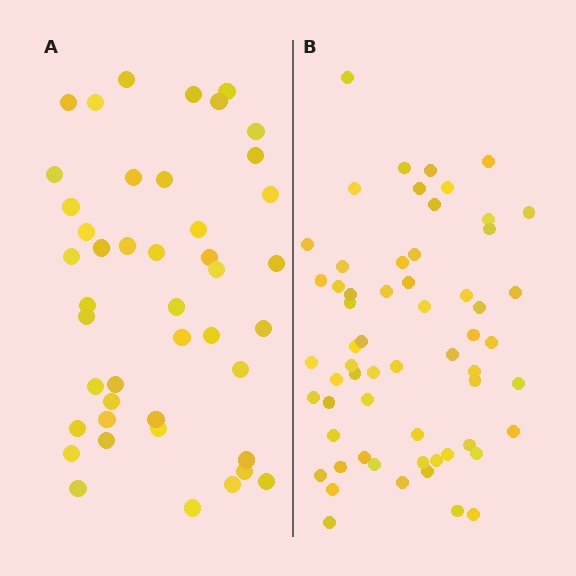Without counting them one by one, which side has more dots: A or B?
Region B (the right region) has more dots.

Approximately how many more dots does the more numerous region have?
Region B has approximately 15 more dots than region A.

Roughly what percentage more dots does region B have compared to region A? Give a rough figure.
About 35% more.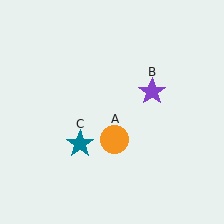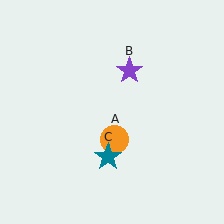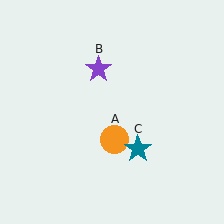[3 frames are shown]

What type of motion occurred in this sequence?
The purple star (object B), teal star (object C) rotated counterclockwise around the center of the scene.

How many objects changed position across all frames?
2 objects changed position: purple star (object B), teal star (object C).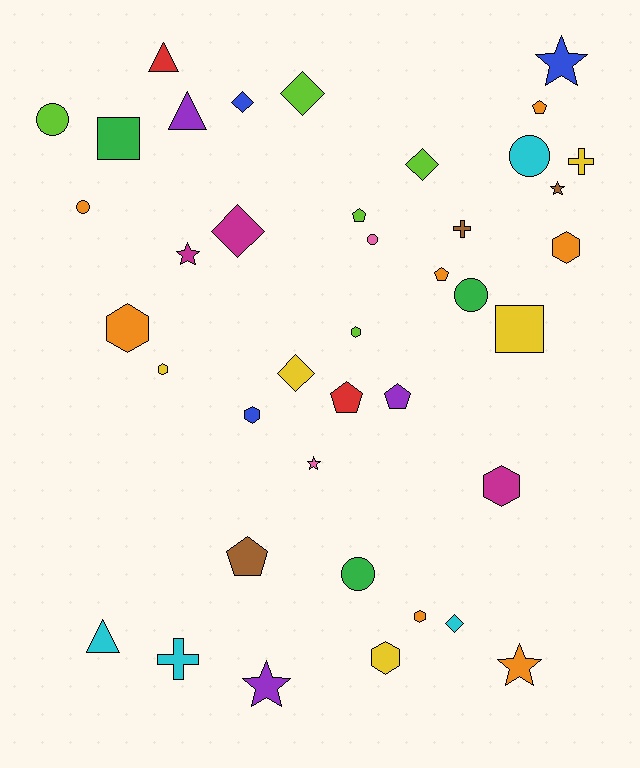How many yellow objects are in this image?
There are 5 yellow objects.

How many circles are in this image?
There are 6 circles.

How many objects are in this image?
There are 40 objects.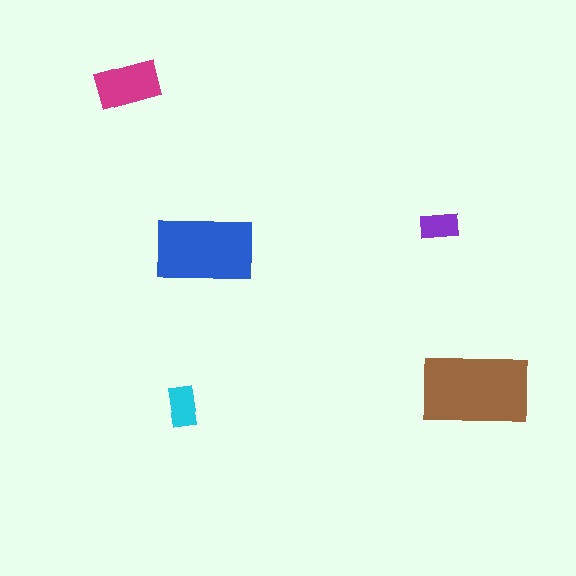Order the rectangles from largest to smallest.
the brown one, the blue one, the magenta one, the cyan one, the purple one.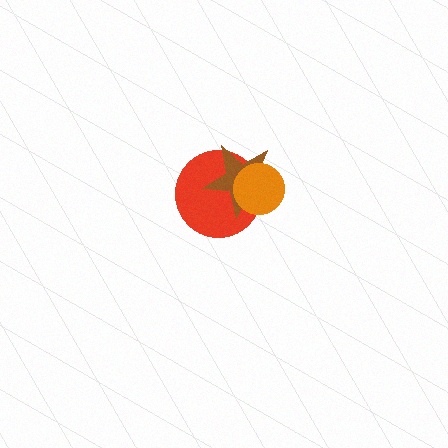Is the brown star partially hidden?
Yes, it is partially covered by another shape.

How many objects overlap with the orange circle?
2 objects overlap with the orange circle.